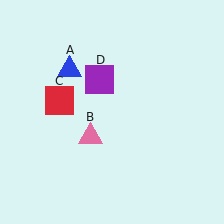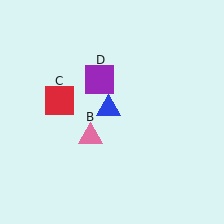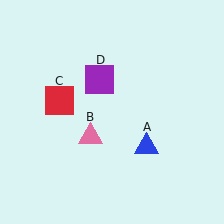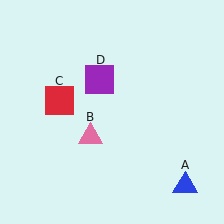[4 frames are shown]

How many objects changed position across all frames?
1 object changed position: blue triangle (object A).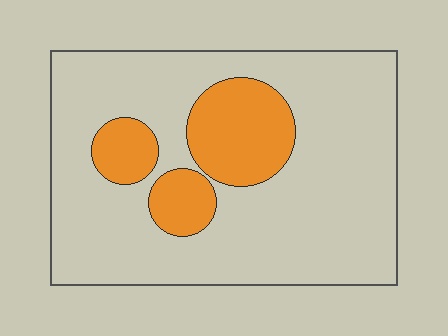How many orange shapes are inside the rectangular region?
3.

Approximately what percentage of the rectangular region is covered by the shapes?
Approximately 20%.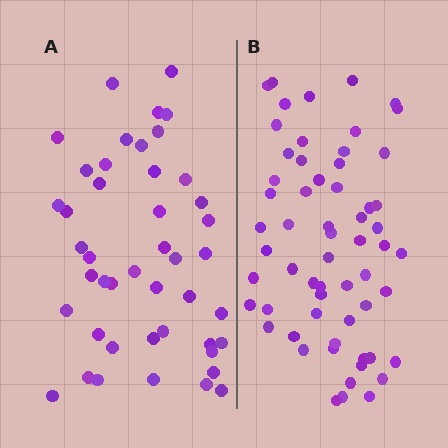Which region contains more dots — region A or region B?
Region B (the right region) has more dots.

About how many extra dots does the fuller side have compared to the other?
Region B has approximately 15 more dots than region A.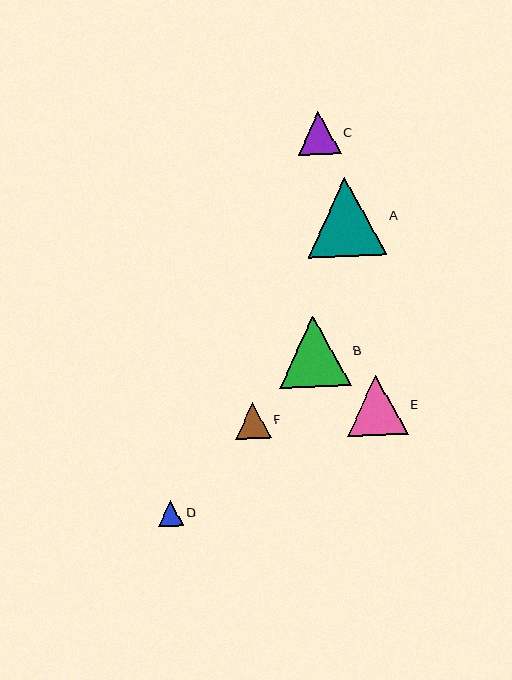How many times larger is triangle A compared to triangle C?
Triangle A is approximately 1.8 times the size of triangle C.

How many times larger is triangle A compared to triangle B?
Triangle A is approximately 1.1 times the size of triangle B.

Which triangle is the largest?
Triangle A is the largest with a size of approximately 79 pixels.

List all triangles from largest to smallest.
From largest to smallest: A, B, E, C, F, D.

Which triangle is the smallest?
Triangle D is the smallest with a size of approximately 25 pixels.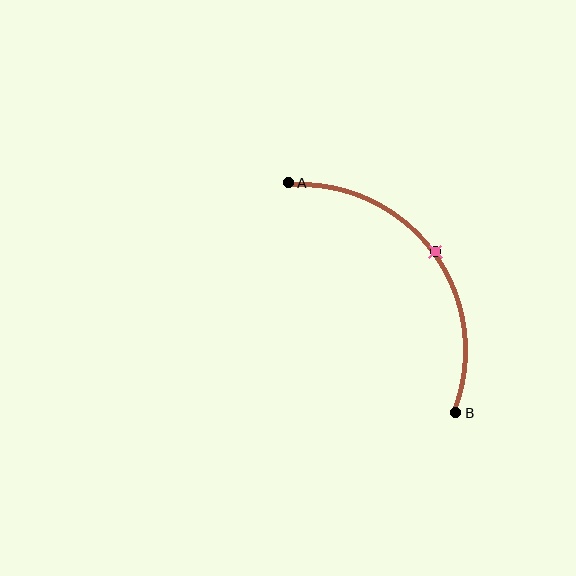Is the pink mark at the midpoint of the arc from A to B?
Yes. The pink mark lies on the arc at equal arc-length from both A and B — it is the arc midpoint.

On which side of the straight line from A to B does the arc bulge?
The arc bulges above and to the right of the straight line connecting A and B.